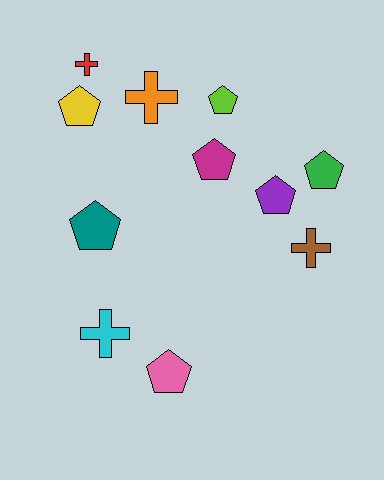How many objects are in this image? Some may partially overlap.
There are 11 objects.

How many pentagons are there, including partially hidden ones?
There are 7 pentagons.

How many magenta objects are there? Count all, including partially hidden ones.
There is 1 magenta object.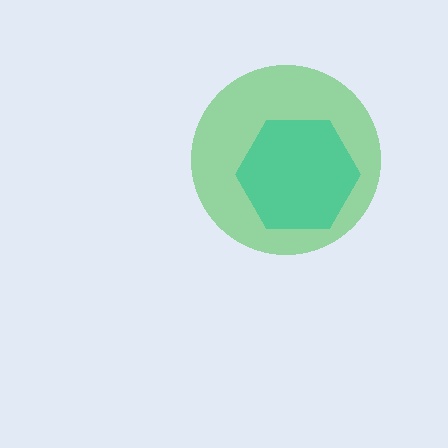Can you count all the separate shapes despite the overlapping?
Yes, there are 2 separate shapes.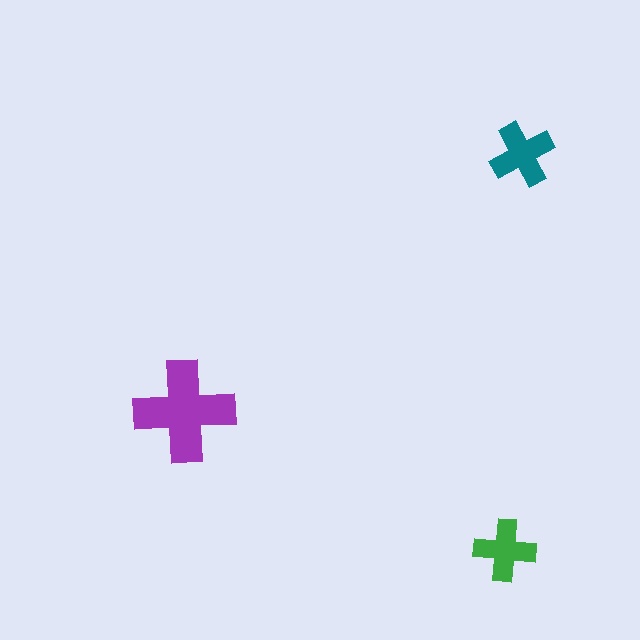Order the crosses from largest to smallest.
the purple one, the teal one, the green one.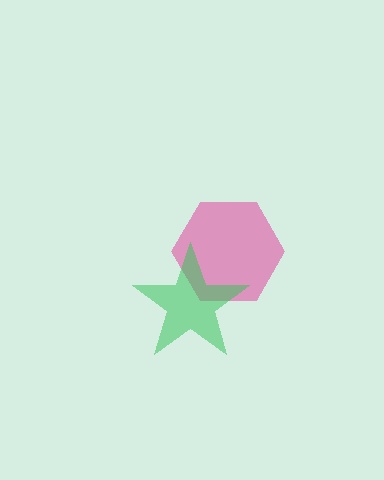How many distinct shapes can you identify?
There are 2 distinct shapes: a pink hexagon, a green star.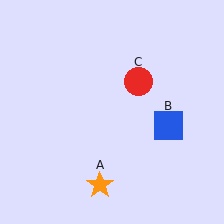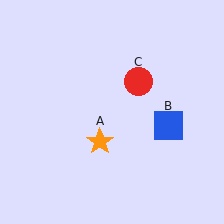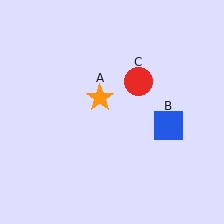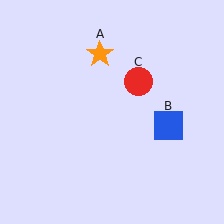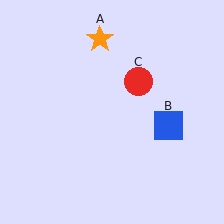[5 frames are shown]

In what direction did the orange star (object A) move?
The orange star (object A) moved up.